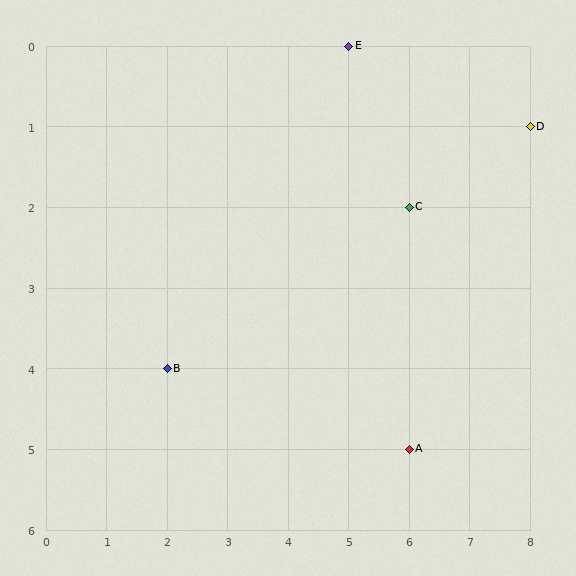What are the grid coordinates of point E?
Point E is at grid coordinates (5, 0).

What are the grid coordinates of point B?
Point B is at grid coordinates (2, 4).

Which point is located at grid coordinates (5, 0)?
Point E is at (5, 0).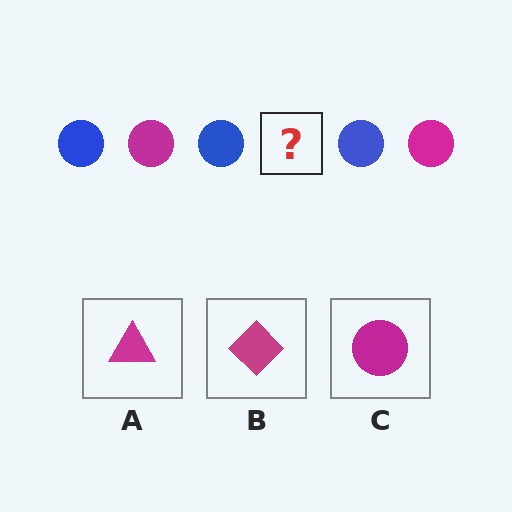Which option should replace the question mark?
Option C.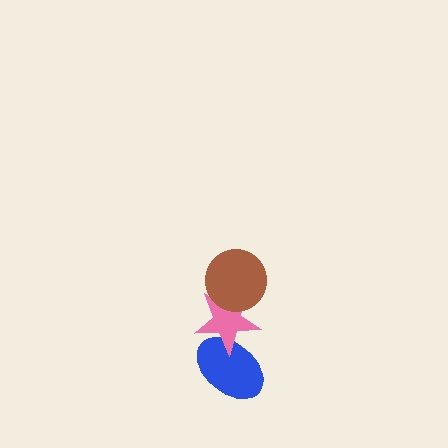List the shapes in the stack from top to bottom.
From top to bottom: the brown circle, the pink star, the blue ellipse.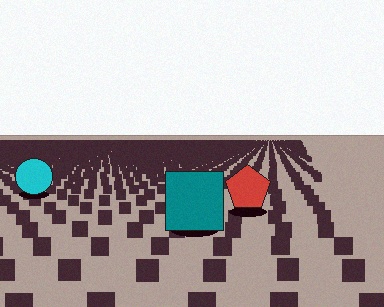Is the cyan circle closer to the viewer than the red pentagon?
No. The red pentagon is closer — you can tell from the texture gradient: the ground texture is coarser near it.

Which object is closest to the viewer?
The teal square is closest. The texture marks near it are larger and more spread out.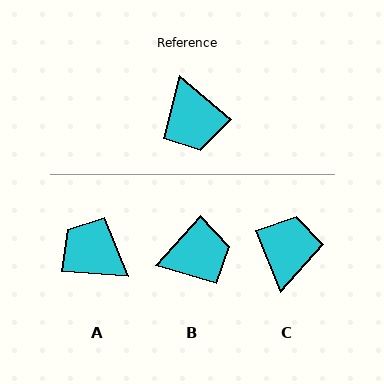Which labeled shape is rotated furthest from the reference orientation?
C, about 152 degrees away.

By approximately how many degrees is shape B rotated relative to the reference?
Approximately 89 degrees counter-clockwise.